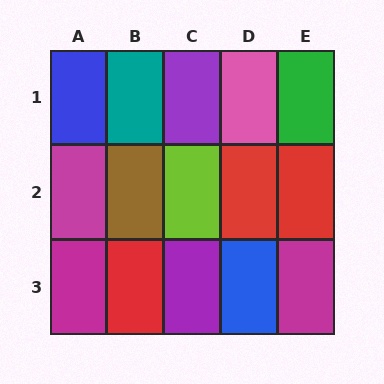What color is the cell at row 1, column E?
Green.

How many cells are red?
3 cells are red.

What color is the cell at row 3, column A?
Magenta.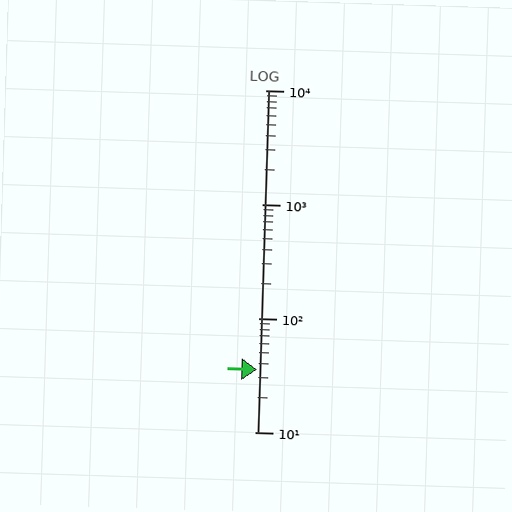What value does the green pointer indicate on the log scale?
The pointer indicates approximately 35.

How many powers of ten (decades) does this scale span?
The scale spans 3 decades, from 10 to 10000.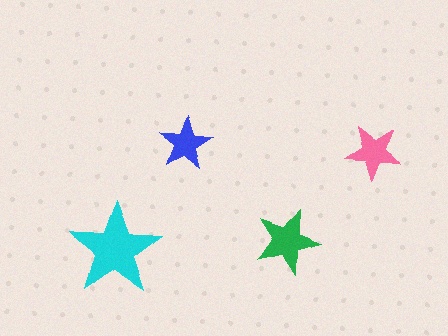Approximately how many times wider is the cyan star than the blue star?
About 2 times wider.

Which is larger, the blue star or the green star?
The green one.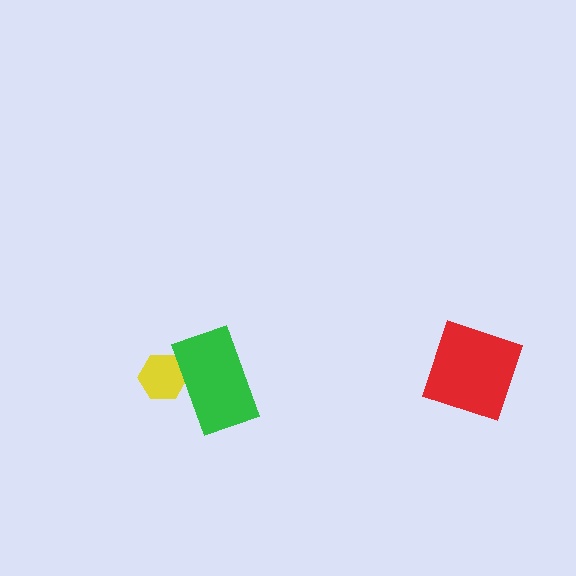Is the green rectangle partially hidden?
No, no other shape covers it.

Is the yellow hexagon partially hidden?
Yes, it is partially covered by another shape.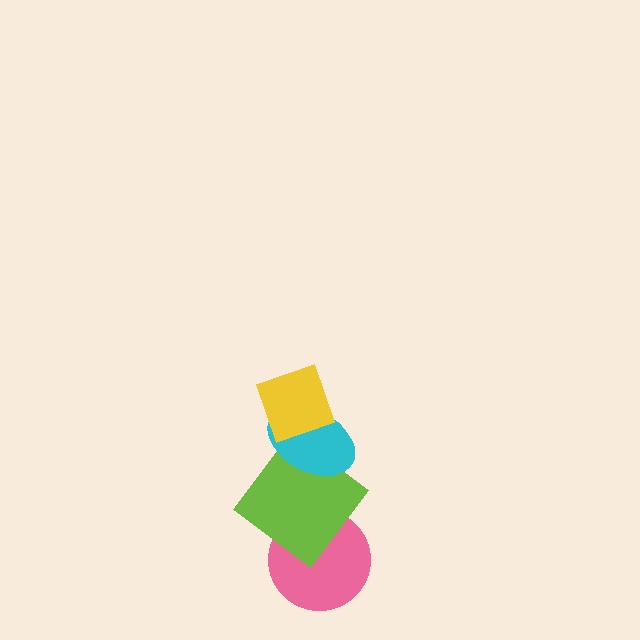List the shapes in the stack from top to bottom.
From top to bottom: the yellow diamond, the cyan ellipse, the lime diamond, the pink circle.